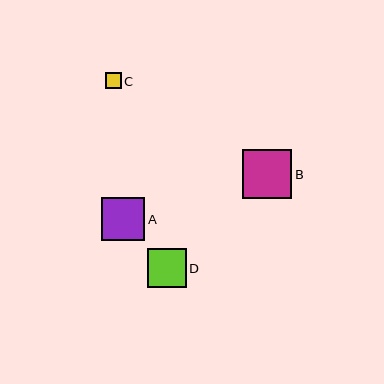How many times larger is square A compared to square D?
Square A is approximately 1.1 times the size of square D.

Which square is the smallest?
Square C is the smallest with a size of approximately 16 pixels.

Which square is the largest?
Square B is the largest with a size of approximately 50 pixels.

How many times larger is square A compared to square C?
Square A is approximately 2.8 times the size of square C.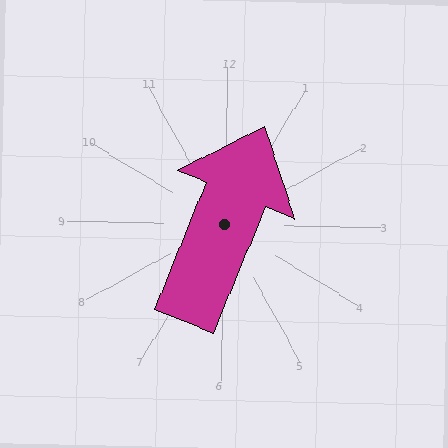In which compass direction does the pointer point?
North.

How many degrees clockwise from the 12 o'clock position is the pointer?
Approximately 21 degrees.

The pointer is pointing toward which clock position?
Roughly 1 o'clock.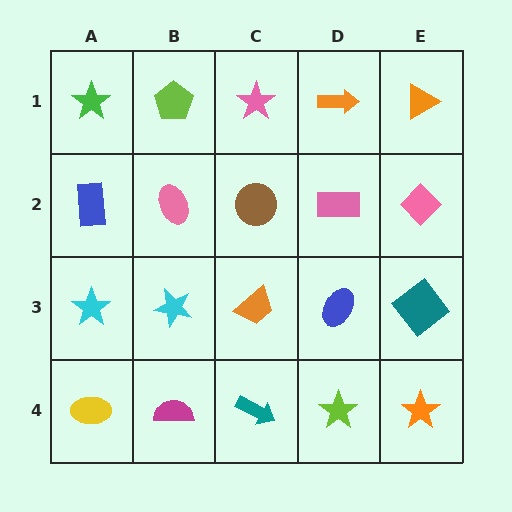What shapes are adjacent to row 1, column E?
A pink diamond (row 2, column E), an orange arrow (row 1, column D).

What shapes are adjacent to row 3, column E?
A pink diamond (row 2, column E), an orange star (row 4, column E), a blue ellipse (row 3, column D).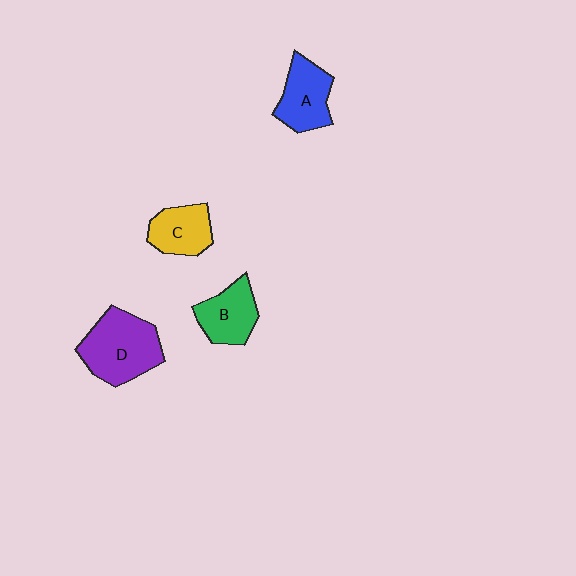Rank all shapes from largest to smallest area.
From largest to smallest: D (purple), A (blue), B (green), C (yellow).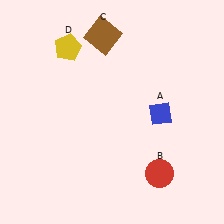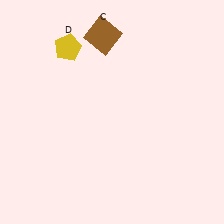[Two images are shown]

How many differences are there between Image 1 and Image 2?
There are 2 differences between the two images.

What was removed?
The red circle (B), the blue diamond (A) were removed in Image 2.